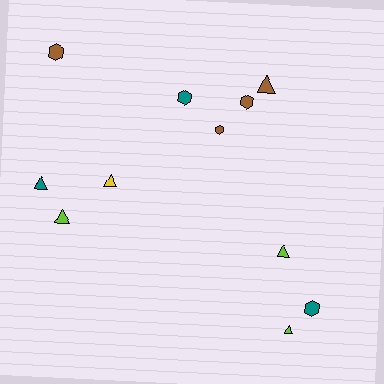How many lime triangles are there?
There are 3 lime triangles.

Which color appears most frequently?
Brown, with 4 objects.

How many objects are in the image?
There are 11 objects.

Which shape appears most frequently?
Triangle, with 6 objects.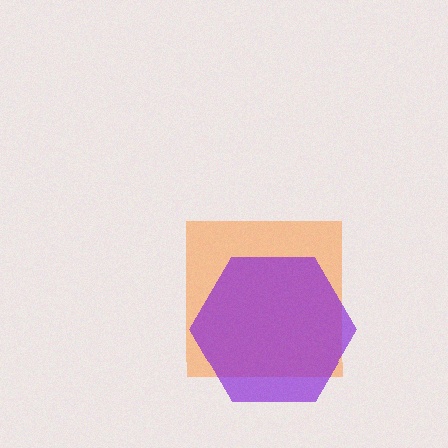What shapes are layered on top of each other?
The layered shapes are: an orange square, a purple hexagon.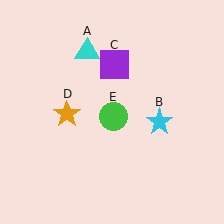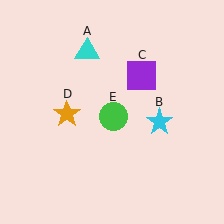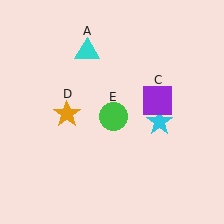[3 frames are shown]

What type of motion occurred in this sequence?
The purple square (object C) rotated clockwise around the center of the scene.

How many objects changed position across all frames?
1 object changed position: purple square (object C).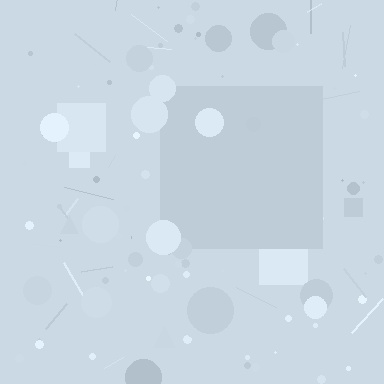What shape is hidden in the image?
A square is hidden in the image.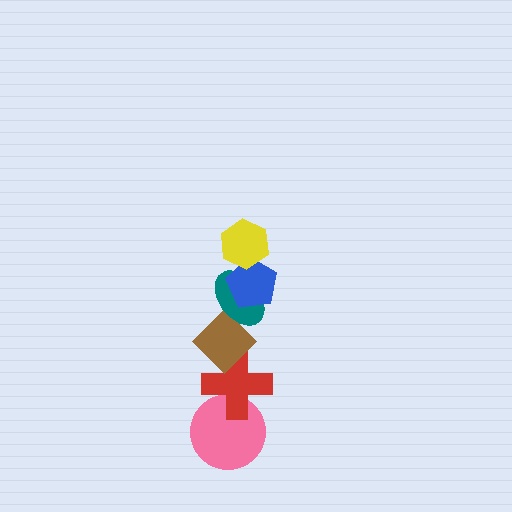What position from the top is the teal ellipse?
The teal ellipse is 3rd from the top.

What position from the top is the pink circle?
The pink circle is 6th from the top.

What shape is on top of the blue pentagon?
The yellow hexagon is on top of the blue pentagon.